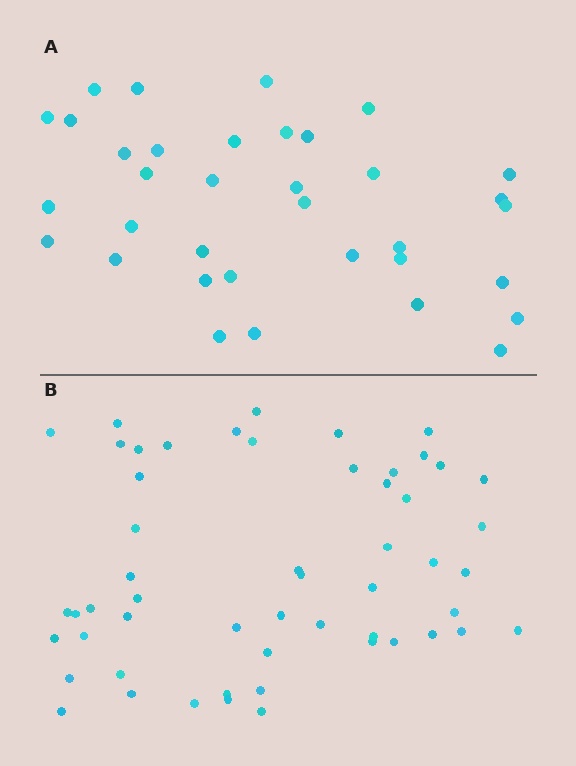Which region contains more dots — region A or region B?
Region B (the bottom region) has more dots.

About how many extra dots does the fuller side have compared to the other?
Region B has approximately 20 more dots than region A.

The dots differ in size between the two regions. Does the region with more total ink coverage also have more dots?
No. Region A has more total ink coverage because its dots are larger, but region B actually contains more individual dots. Total area can be misleading — the number of items is what matters here.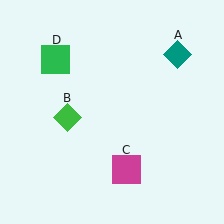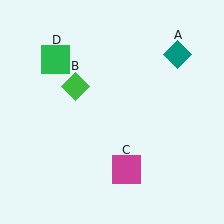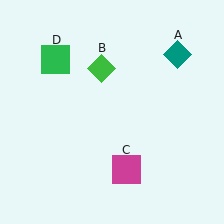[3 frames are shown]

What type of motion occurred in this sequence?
The green diamond (object B) rotated clockwise around the center of the scene.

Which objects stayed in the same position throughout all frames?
Teal diamond (object A) and magenta square (object C) and green square (object D) remained stationary.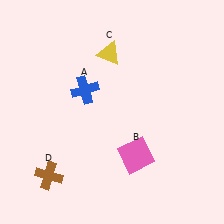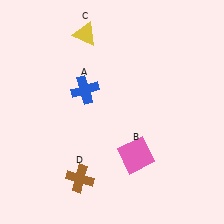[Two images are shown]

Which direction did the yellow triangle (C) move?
The yellow triangle (C) moved left.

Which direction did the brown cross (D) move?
The brown cross (D) moved right.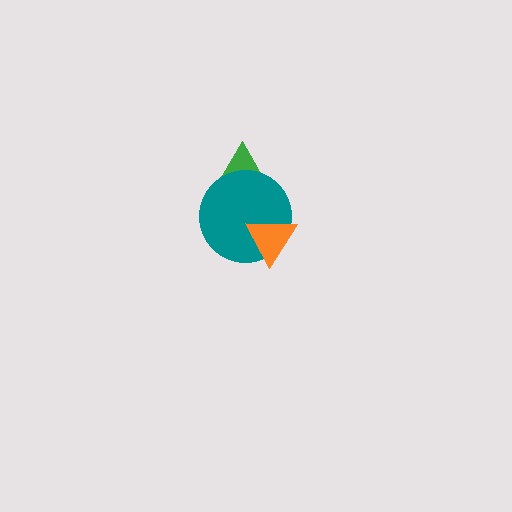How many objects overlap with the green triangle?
1 object overlaps with the green triangle.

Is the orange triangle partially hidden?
No, no other shape covers it.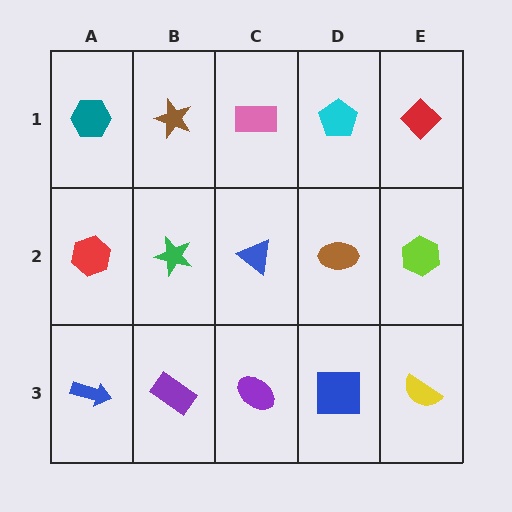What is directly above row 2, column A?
A teal hexagon.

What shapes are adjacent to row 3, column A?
A red hexagon (row 2, column A), a purple rectangle (row 3, column B).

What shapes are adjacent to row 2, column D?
A cyan pentagon (row 1, column D), a blue square (row 3, column D), a blue triangle (row 2, column C), a lime hexagon (row 2, column E).